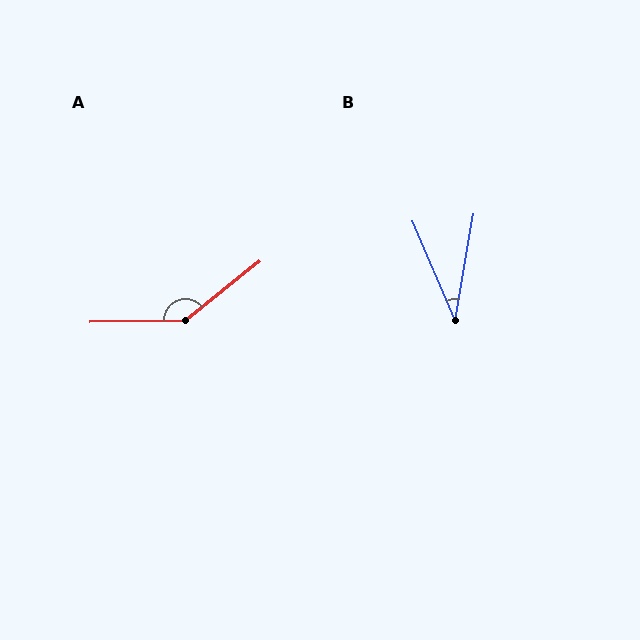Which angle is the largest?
A, at approximately 142 degrees.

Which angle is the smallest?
B, at approximately 33 degrees.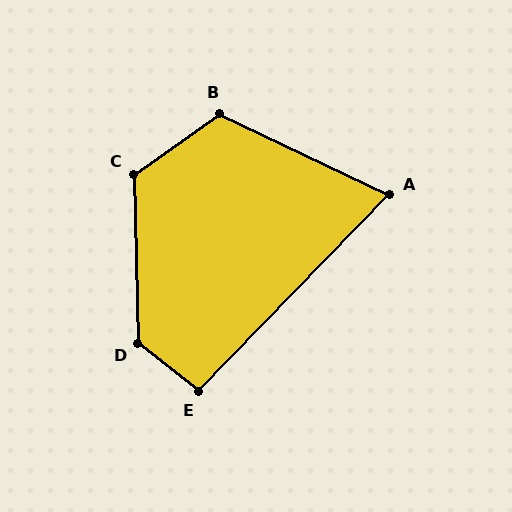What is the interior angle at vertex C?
Approximately 124 degrees (obtuse).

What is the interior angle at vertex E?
Approximately 96 degrees (obtuse).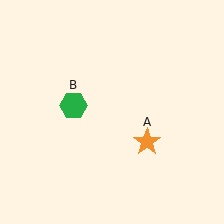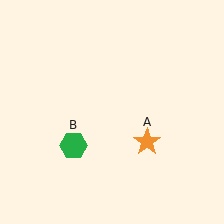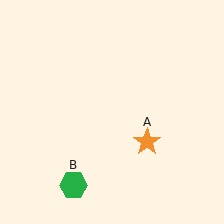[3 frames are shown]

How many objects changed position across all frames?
1 object changed position: green hexagon (object B).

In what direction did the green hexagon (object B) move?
The green hexagon (object B) moved down.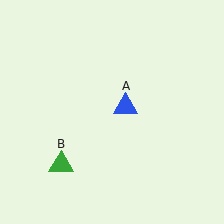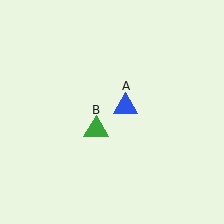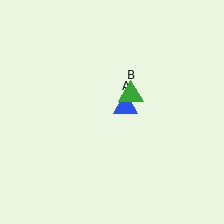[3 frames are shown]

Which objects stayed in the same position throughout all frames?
Blue triangle (object A) remained stationary.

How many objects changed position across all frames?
1 object changed position: green triangle (object B).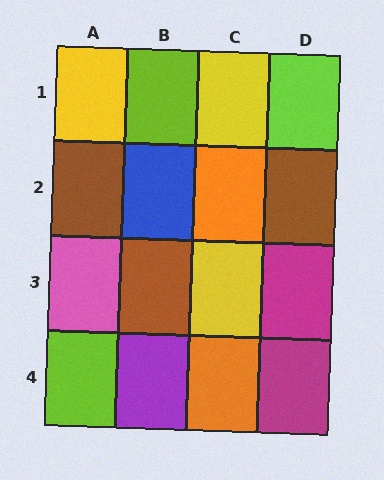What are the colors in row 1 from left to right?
Yellow, lime, yellow, lime.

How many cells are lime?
3 cells are lime.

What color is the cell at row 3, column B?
Brown.